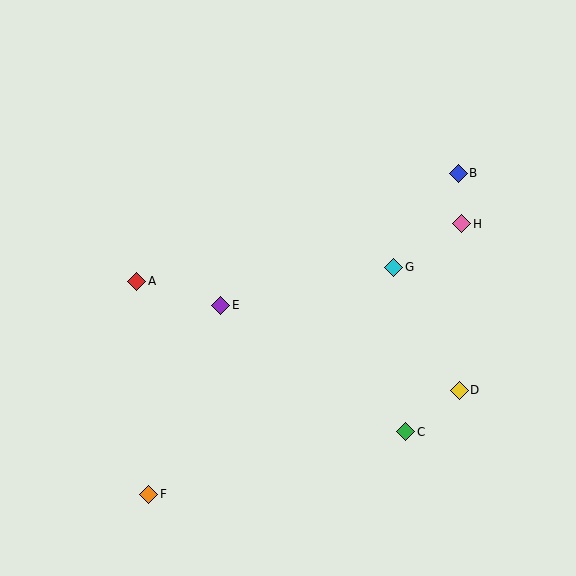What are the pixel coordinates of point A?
Point A is at (137, 281).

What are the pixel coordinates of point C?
Point C is at (406, 432).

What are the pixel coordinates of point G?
Point G is at (394, 267).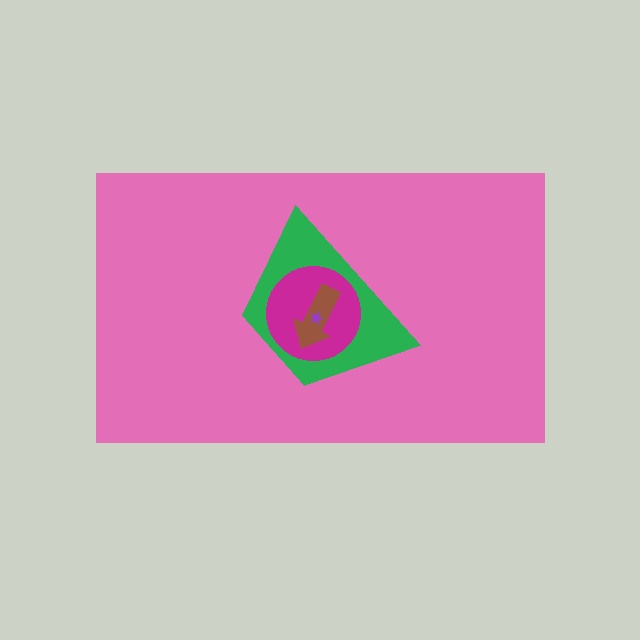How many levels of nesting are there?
5.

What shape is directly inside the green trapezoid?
The magenta circle.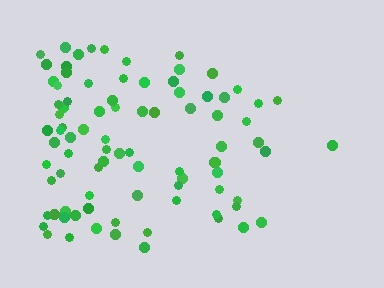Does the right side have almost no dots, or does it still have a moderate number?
Still a moderate number, just noticeably fewer than the left.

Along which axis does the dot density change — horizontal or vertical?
Horizontal.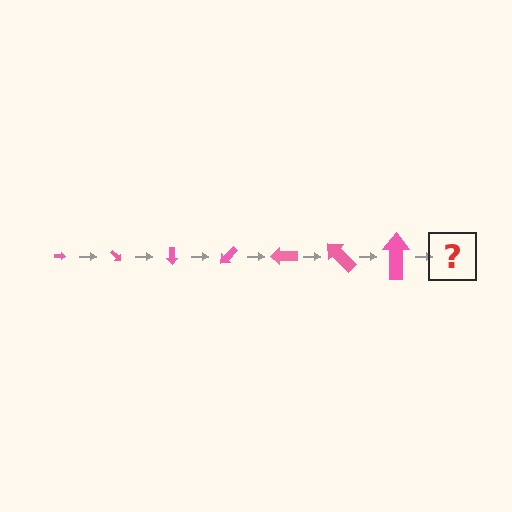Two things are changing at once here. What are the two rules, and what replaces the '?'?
The two rules are that the arrow grows larger each step and it rotates 45 degrees each step. The '?' should be an arrow, larger than the previous one and rotated 315 degrees from the start.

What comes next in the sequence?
The next element should be an arrow, larger than the previous one and rotated 315 degrees from the start.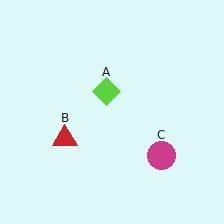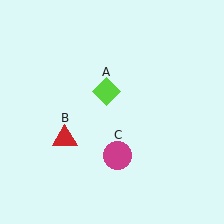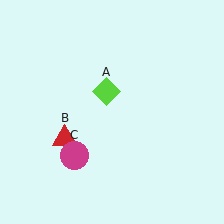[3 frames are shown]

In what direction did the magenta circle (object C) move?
The magenta circle (object C) moved left.